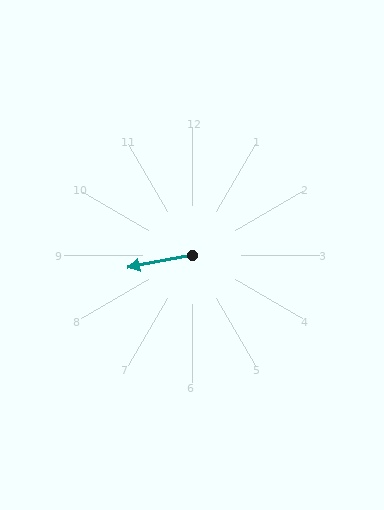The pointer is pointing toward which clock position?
Roughly 9 o'clock.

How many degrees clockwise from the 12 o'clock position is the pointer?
Approximately 259 degrees.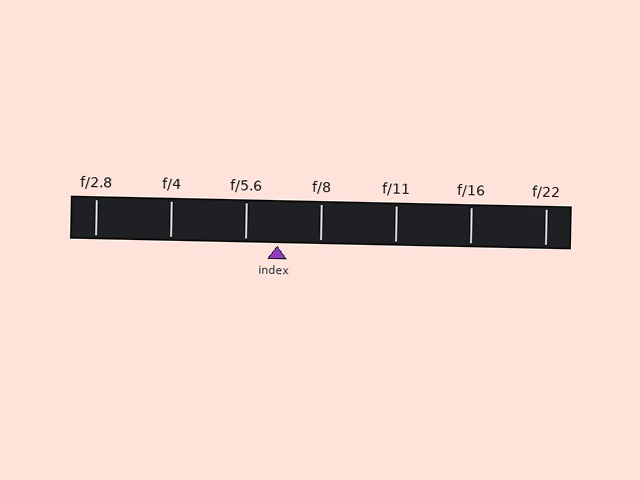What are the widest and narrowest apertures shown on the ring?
The widest aperture shown is f/2.8 and the narrowest is f/22.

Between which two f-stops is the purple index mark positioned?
The index mark is between f/5.6 and f/8.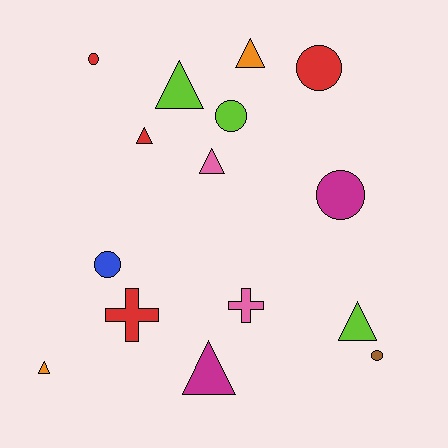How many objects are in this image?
There are 15 objects.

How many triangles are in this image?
There are 7 triangles.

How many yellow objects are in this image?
There are no yellow objects.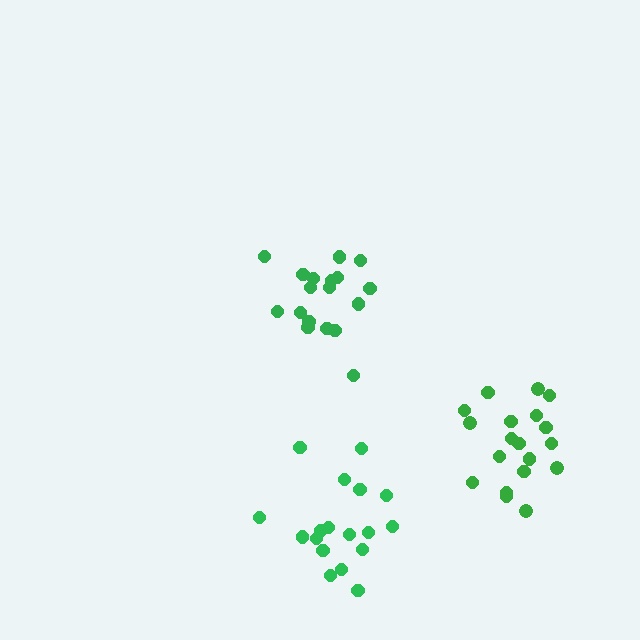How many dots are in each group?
Group 1: 18 dots, Group 2: 18 dots, Group 3: 19 dots (55 total).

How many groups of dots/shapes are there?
There are 3 groups.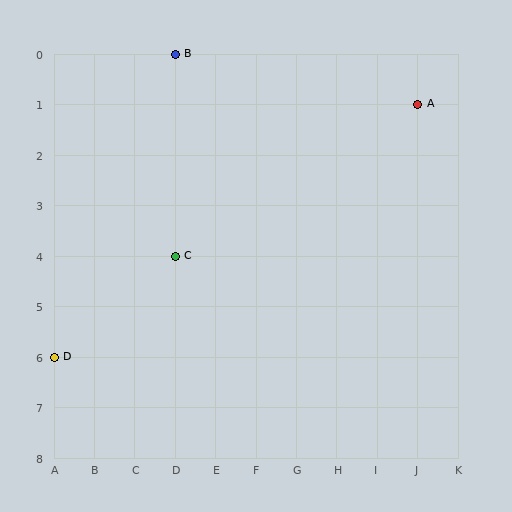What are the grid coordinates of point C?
Point C is at grid coordinates (D, 4).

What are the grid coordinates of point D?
Point D is at grid coordinates (A, 6).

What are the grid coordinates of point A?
Point A is at grid coordinates (J, 1).